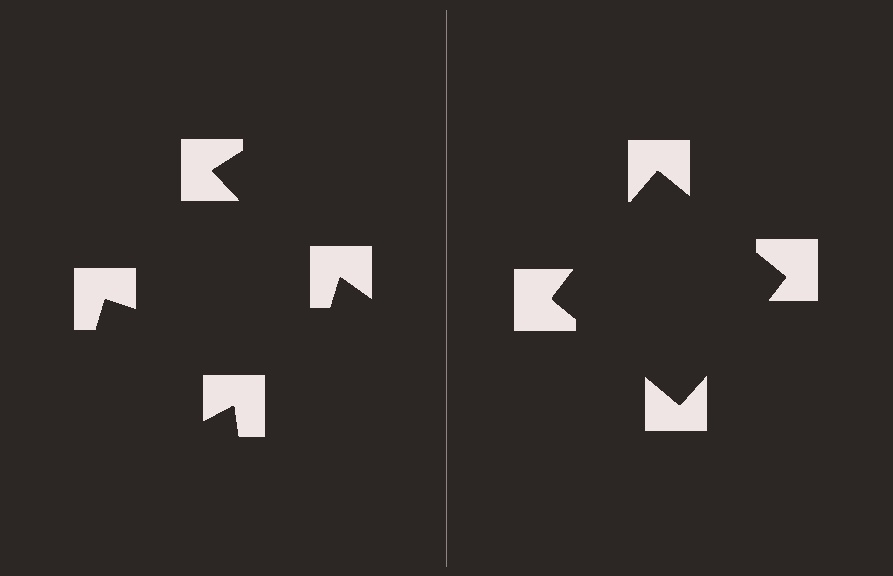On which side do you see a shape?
An illusory square appears on the right side. On the left side the wedge cuts are rotated, so no coherent shape forms.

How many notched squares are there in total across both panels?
8 — 4 on each side.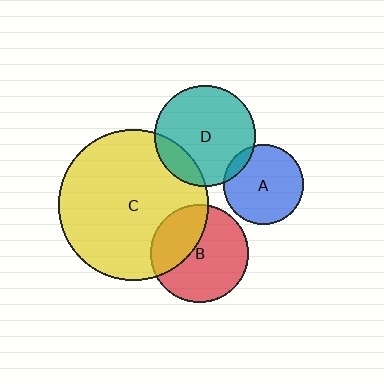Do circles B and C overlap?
Yes.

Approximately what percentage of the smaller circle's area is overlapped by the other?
Approximately 35%.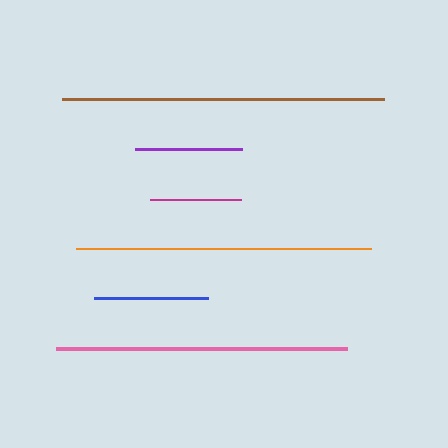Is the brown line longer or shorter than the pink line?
The brown line is longer than the pink line.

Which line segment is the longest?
The brown line is the longest at approximately 322 pixels.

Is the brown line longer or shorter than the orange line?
The brown line is longer than the orange line.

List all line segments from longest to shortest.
From longest to shortest: brown, orange, pink, blue, purple, magenta.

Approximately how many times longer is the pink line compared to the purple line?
The pink line is approximately 2.7 times the length of the purple line.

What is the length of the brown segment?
The brown segment is approximately 322 pixels long.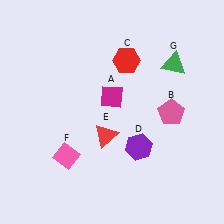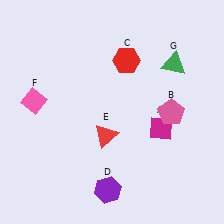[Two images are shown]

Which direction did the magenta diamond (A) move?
The magenta diamond (A) moved right.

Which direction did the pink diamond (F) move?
The pink diamond (F) moved up.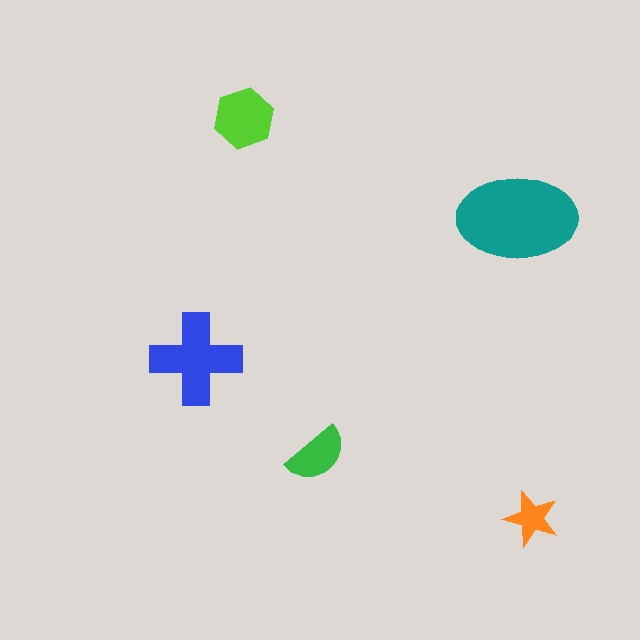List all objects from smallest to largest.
The orange star, the green semicircle, the lime hexagon, the blue cross, the teal ellipse.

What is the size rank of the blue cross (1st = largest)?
2nd.